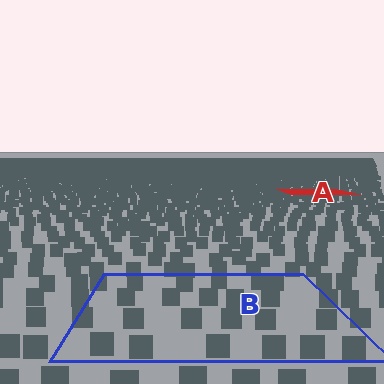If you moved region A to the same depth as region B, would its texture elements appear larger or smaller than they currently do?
They would appear larger. At a closer depth, the same texture elements are projected at a bigger on-screen size.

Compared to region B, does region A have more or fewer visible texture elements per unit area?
Region A has more texture elements per unit area — they are packed more densely because it is farther away.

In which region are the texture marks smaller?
The texture marks are smaller in region A, because it is farther away.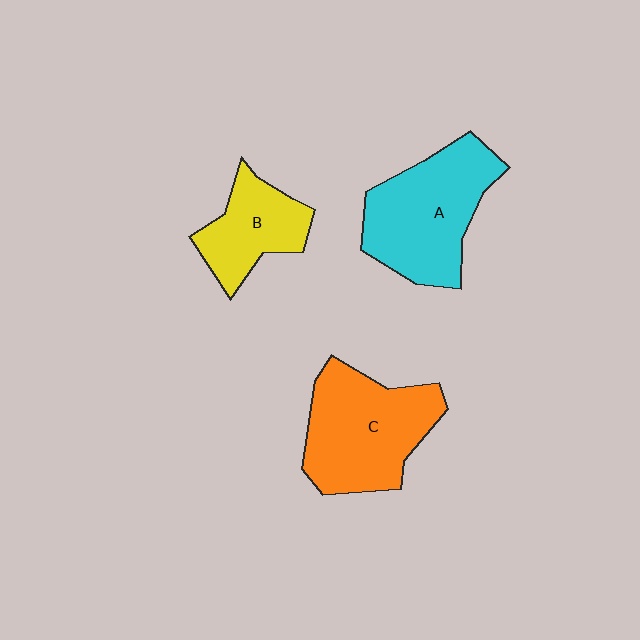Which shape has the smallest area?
Shape B (yellow).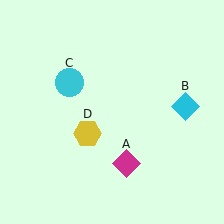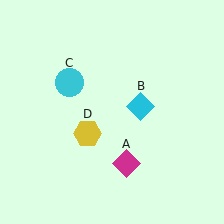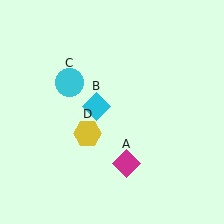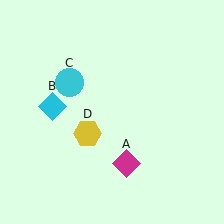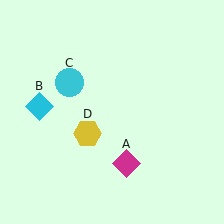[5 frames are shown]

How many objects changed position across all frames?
1 object changed position: cyan diamond (object B).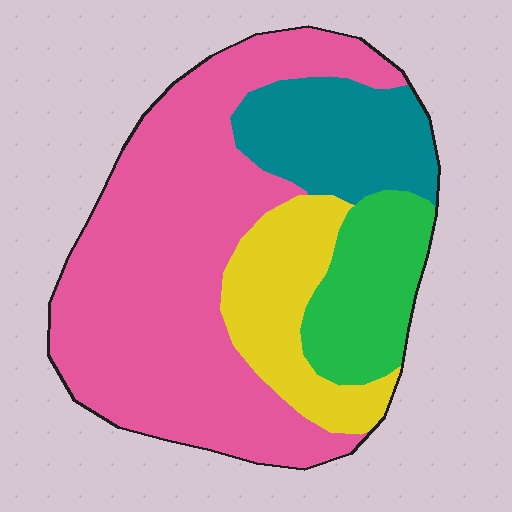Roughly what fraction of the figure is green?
Green takes up less than a quarter of the figure.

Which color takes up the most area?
Pink, at roughly 55%.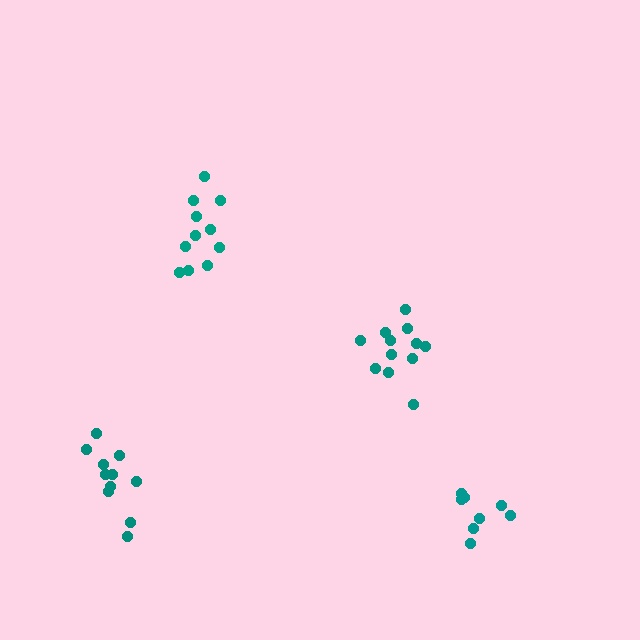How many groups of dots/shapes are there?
There are 4 groups.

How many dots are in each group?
Group 1: 12 dots, Group 2: 11 dots, Group 3: 8 dots, Group 4: 11 dots (42 total).